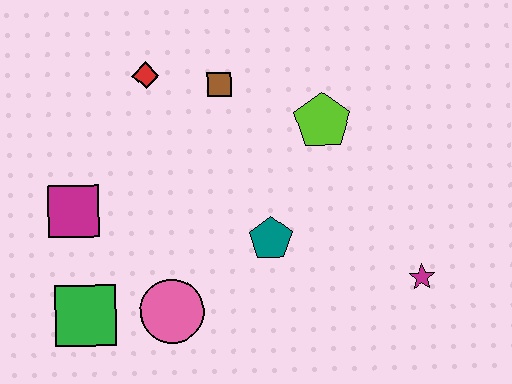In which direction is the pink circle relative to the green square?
The pink circle is to the right of the green square.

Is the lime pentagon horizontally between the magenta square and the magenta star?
Yes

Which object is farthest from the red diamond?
The magenta star is farthest from the red diamond.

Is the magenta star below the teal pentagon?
Yes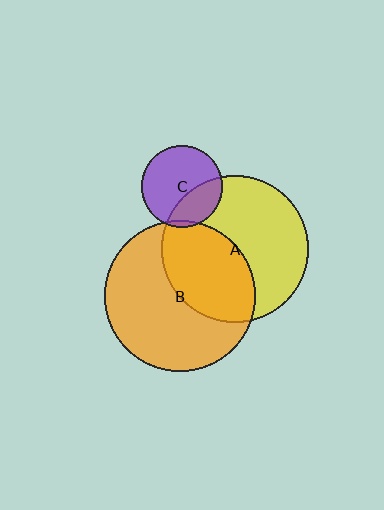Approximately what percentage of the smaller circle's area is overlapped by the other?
Approximately 5%.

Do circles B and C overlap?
Yes.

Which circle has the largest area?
Circle B (orange).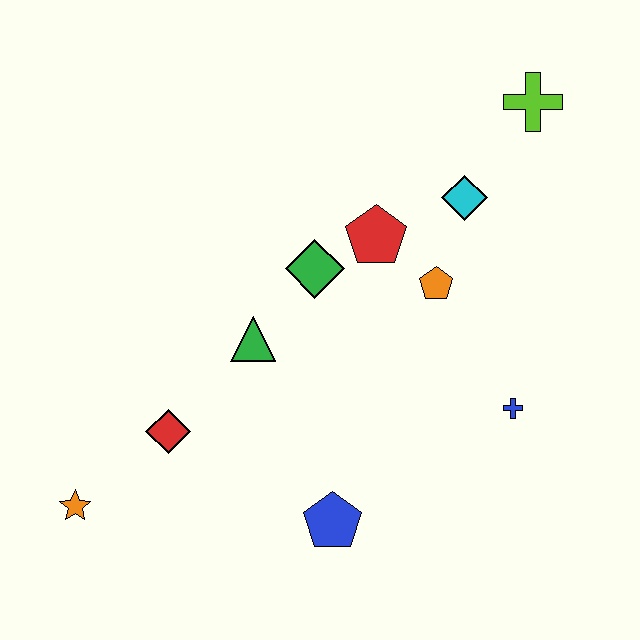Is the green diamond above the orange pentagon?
Yes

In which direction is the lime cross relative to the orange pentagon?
The lime cross is above the orange pentagon.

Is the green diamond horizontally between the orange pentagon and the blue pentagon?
No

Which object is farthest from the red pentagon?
The orange star is farthest from the red pentagon.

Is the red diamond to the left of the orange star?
No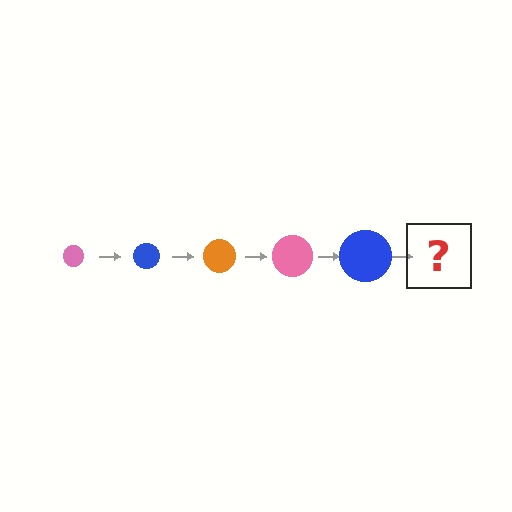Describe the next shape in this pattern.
It should be an orange circle, larger than the previous one.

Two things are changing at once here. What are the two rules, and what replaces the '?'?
The two rules are that the circle grows larger each step and the color cycles through pink, blue, and orange. The '?' should be an orange circle, larger than the previous one.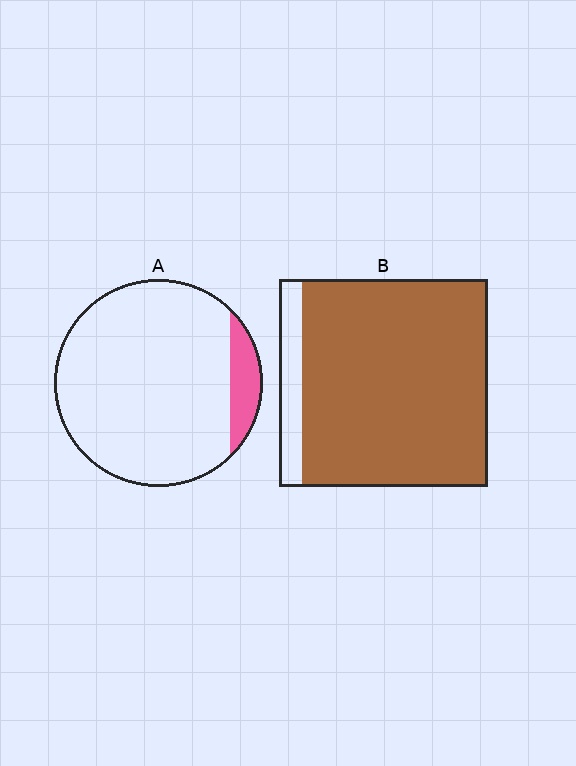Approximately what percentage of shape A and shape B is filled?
A is approximately 10% and B is approximately 90%.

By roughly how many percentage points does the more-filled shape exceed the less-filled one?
By roughly 80 percentage points (B over A).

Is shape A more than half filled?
No.